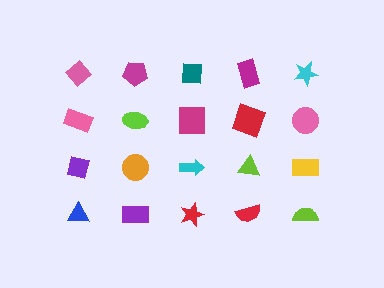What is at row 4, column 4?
A red semicircle.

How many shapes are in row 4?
5 shapes.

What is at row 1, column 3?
A teal square.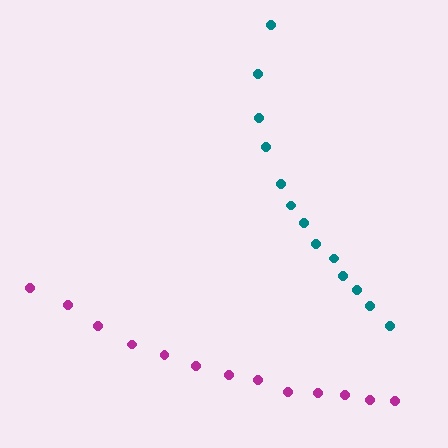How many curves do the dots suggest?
There are 2 distinct paths.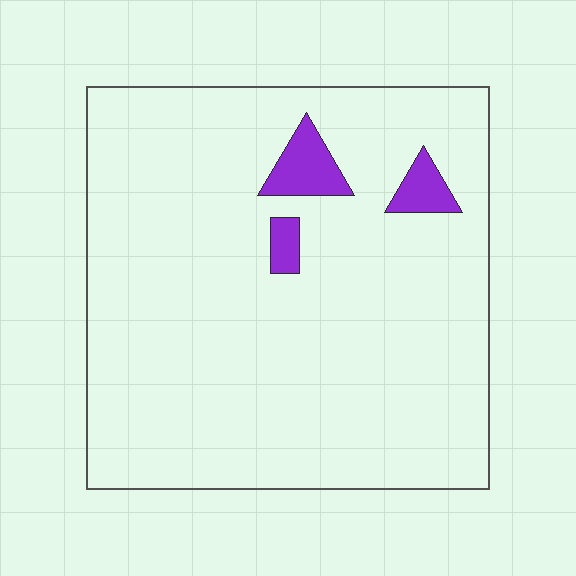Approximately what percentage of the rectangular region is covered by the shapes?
Approximately 5%.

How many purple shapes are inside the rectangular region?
3.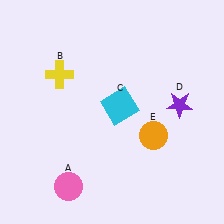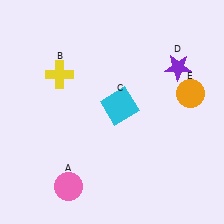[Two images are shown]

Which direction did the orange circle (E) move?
The orange circle (E) moved up.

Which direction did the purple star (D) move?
The purple star (D) moved up.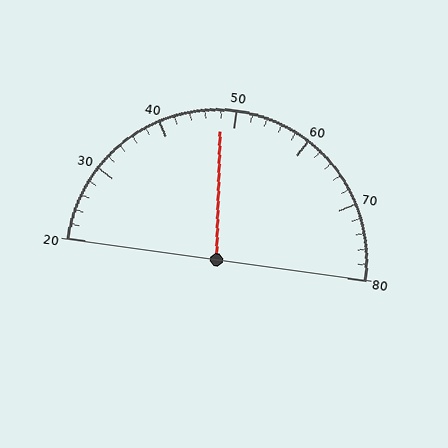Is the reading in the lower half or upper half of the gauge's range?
The reading is in the lower half of the range (20 to 80).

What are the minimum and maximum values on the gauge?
The gauge ranges from 20 to 80.